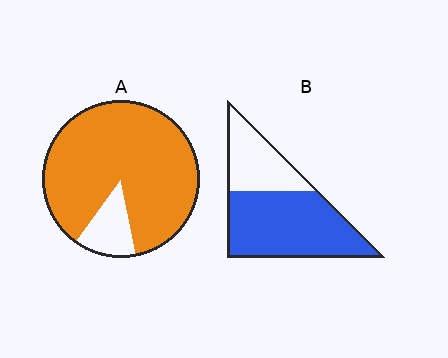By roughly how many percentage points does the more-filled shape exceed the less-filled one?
By roughly 20 percentage points (A over B).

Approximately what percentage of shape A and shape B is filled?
A is approximately 85% and B is approximately 65%.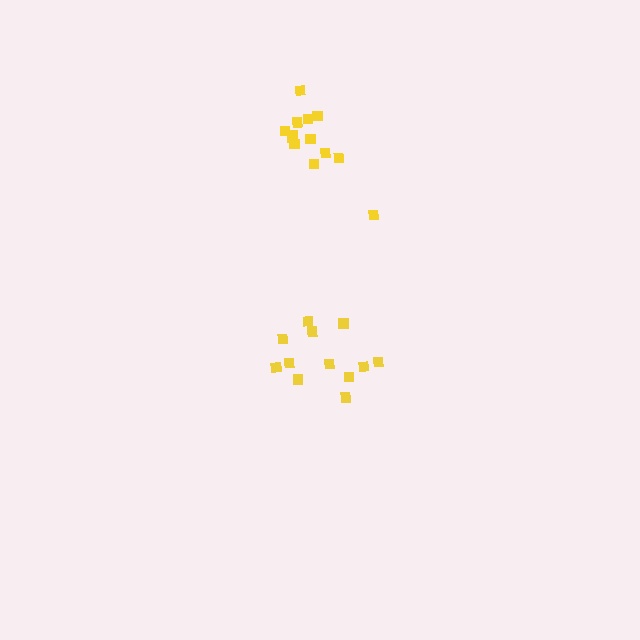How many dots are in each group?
Group 1: 12 dots, Group 2: 13 dots (25 total).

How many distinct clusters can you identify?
There are 2 distinct clusters.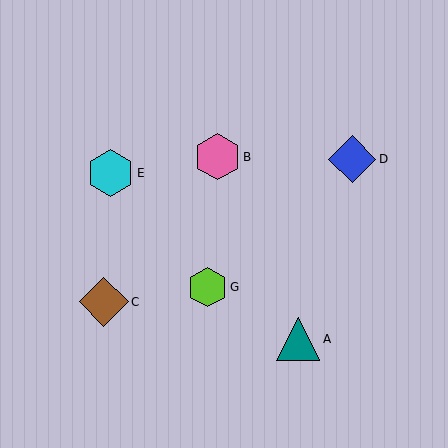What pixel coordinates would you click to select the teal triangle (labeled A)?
Click at (298, 339) to select the teal triangle A.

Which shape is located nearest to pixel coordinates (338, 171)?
The blue diamond (labeled D) at (352, 159) is nearest to that location.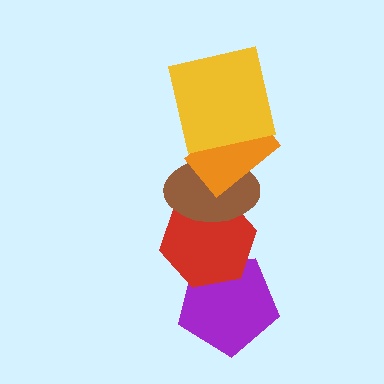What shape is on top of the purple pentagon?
The red hexagon is on top of the purple pentagon.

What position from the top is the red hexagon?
The red hexagon is 4th from the top.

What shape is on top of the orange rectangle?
The yellow square is on top of the orange rectangle.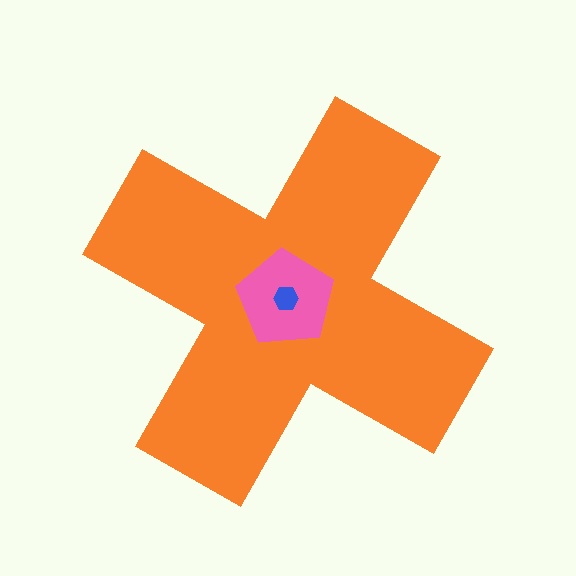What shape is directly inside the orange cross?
The pink pentagon.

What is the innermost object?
The blue hexagon.